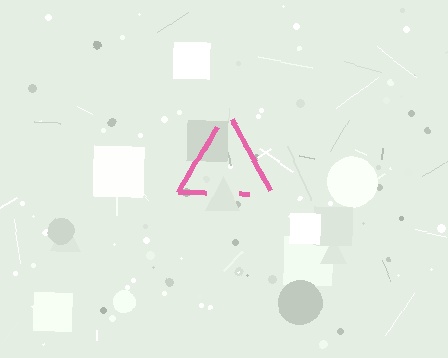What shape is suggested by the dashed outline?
The dashed outline suggests a triangle.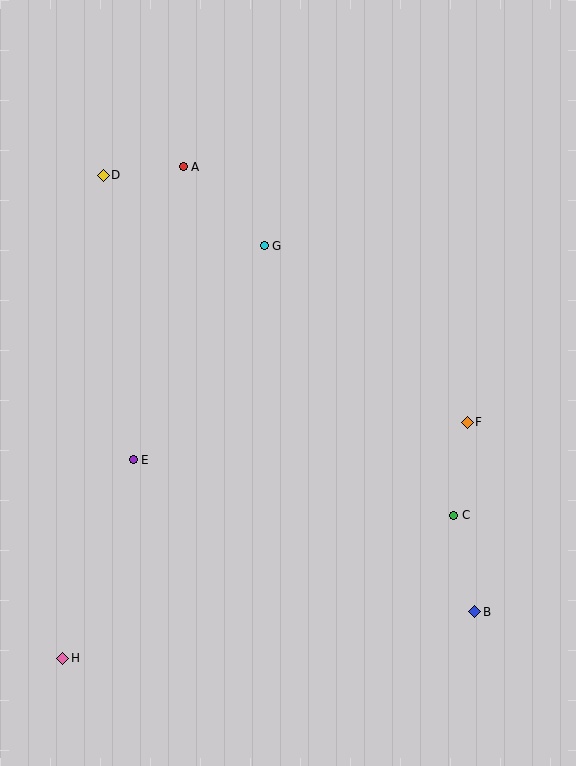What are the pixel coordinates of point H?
Point H is at (63, 658).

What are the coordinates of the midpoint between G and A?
The midpoint between G and A is at (224, 206).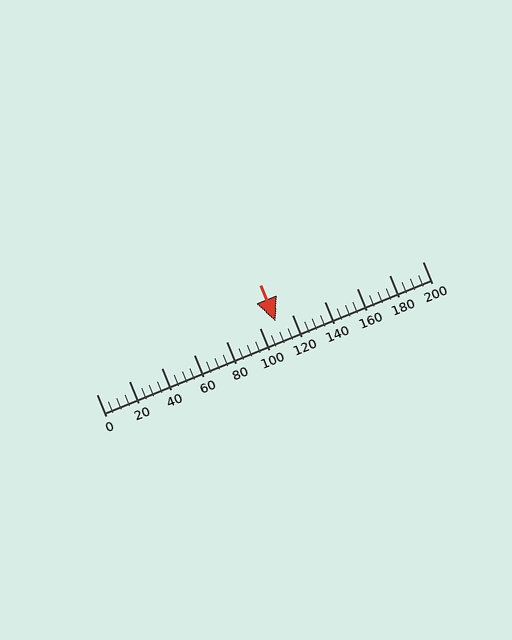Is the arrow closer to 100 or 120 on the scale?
The arrow is closer to 120.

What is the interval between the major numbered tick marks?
The major tick marks are spaced 20 units apart.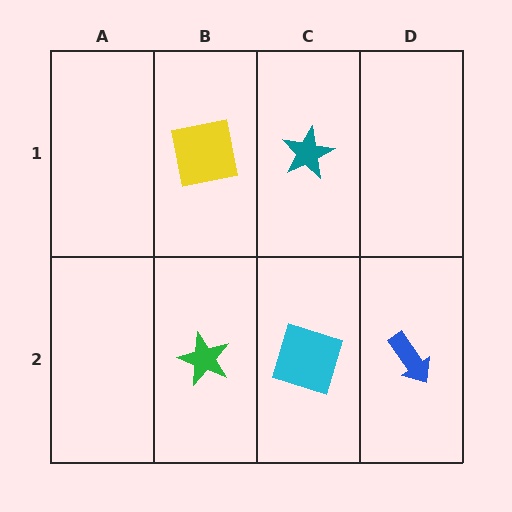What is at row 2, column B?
A green star.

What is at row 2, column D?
A blue arrow.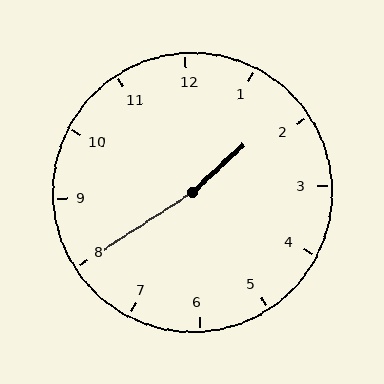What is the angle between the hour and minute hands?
Approximately 170 degrees.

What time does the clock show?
1:40.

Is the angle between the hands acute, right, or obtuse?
It is obtuse.